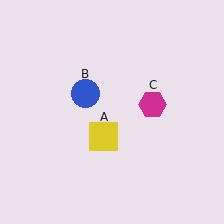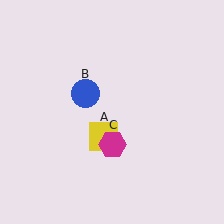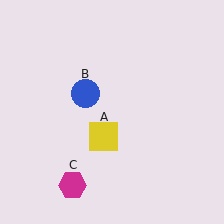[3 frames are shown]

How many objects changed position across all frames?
1 object changed position: magenta hexagon (object C).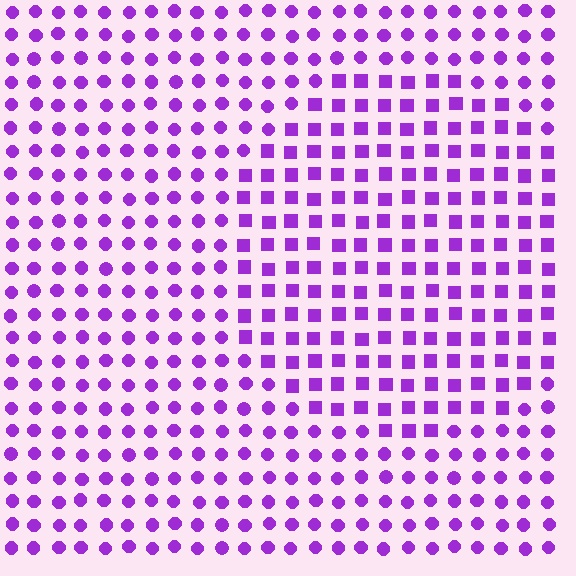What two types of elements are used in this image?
The image uses squares inside the circle region and circles outside it.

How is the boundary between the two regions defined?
The boundary is defined by a change in element shape: squares inside vs. circles outside. All elements share the same color and spacing.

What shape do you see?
I see a circle.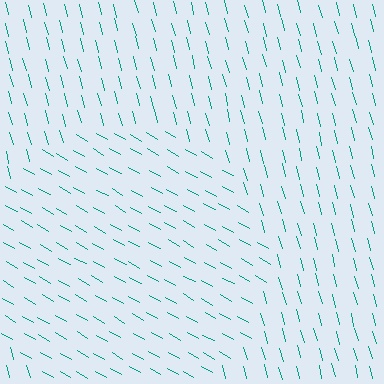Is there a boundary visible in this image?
Yes, there is a texture boundary formed by a change in line orientation.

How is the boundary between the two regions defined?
The boundary is defined purely by a change in line orientation (approximately 45 degrees difference). All lines are the same color and thickness.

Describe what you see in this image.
The image is filled with small teal line segments. A circle region in the image has lines oriented differently from the surrounding lines, creating a visible texture boundary.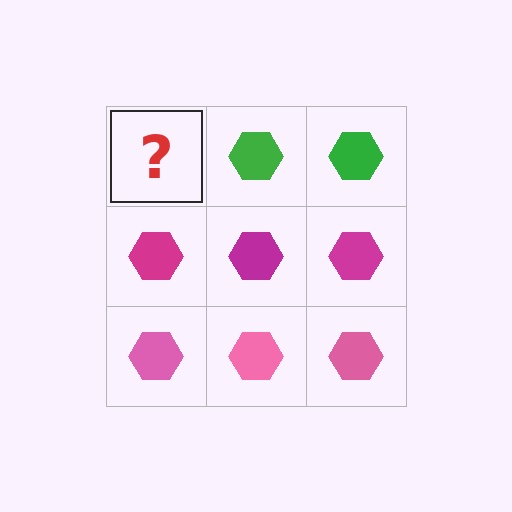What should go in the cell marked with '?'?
The missing cell should contain a green hexagon.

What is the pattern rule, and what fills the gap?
The rule is that each row has a consistent color. The gap should be filled with a green hexagon.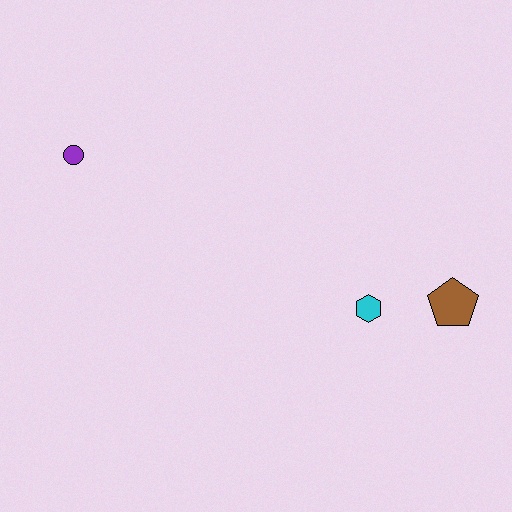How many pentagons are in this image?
There is 1 pentagon.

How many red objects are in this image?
There are no red objects.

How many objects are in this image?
There are 3 objects.